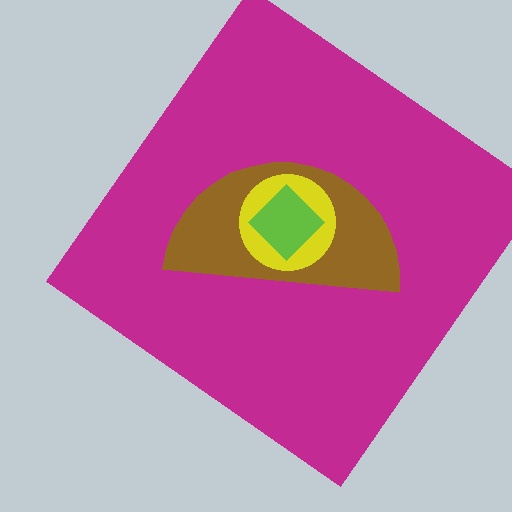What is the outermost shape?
The magenta diamond.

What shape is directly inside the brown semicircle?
The yellow circle.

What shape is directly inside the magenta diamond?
The brown semicircle.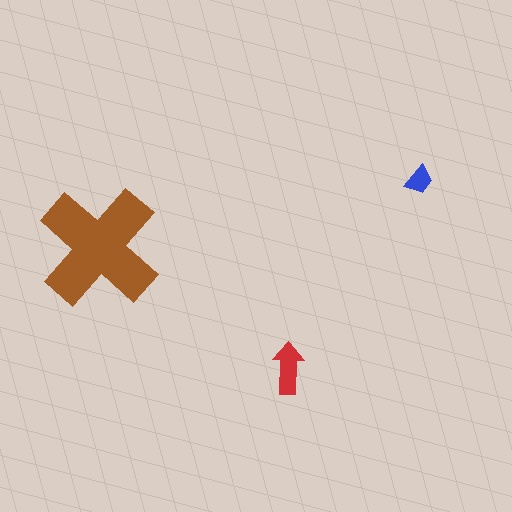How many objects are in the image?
There are 3 objects in the image.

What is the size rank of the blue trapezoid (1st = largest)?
3rd.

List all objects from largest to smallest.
The brown cross, the red arrow, the blue trapezoid.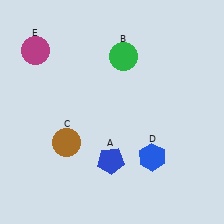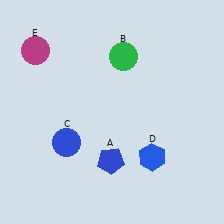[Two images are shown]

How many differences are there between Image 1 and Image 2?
There is 1 difference between the two images.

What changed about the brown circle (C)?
In Image 1, C is brown. In Image 2, it changed to blue.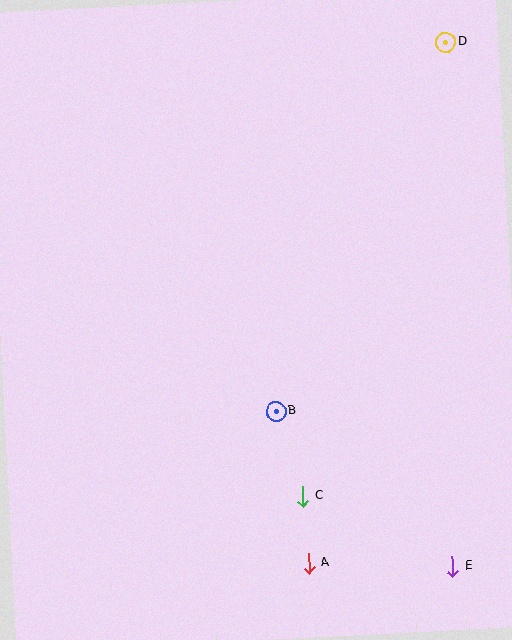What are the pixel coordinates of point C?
Point C is at (303, 496).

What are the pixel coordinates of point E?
Point E is at (452, 567).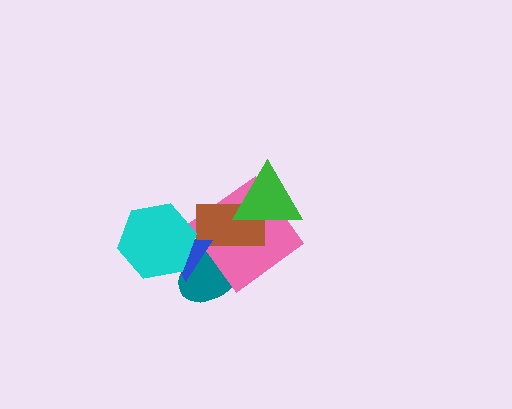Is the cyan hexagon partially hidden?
No, no other shape covers it.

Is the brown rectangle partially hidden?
Yes, it is partially covered by another shape.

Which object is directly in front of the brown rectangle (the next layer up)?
The blue triangle is directly in front of the brown rectangle.